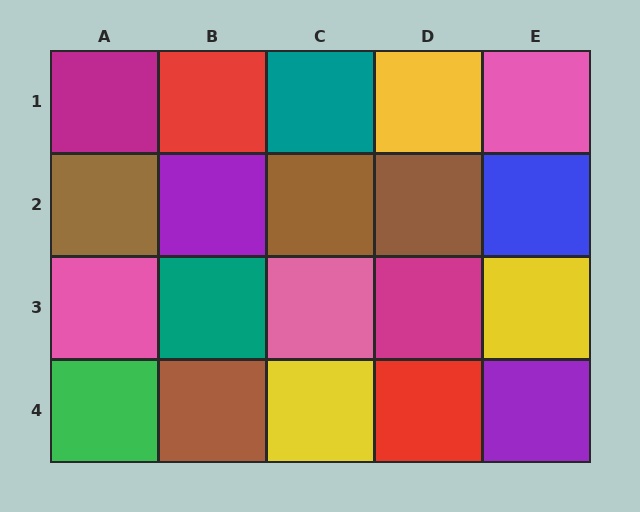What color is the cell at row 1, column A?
Magenta.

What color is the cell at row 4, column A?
Green.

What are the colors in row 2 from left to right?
Brown, purple, brown, brown, blue.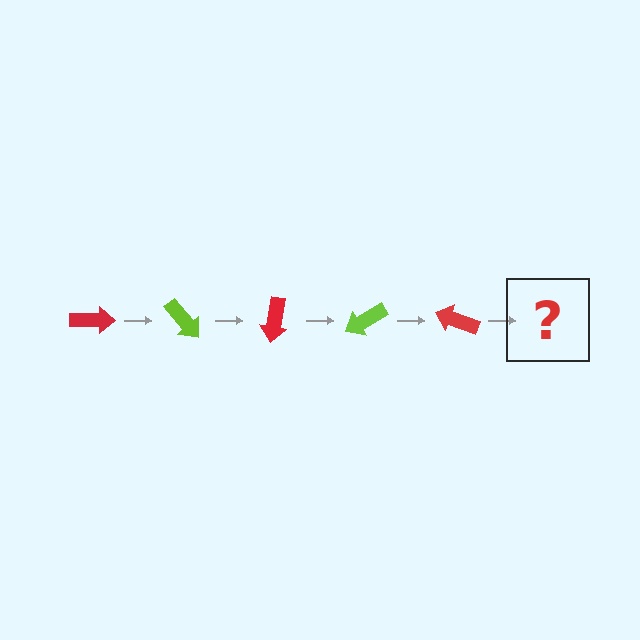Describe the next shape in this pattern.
It should be a lime arrow, rotated 250 degrees from the start.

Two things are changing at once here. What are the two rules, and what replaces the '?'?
The two rules are that it rotates 50 degrees each step and the color cycles through red and lime. The '?' should be a lime arrow, rotated 250 degrees from the start.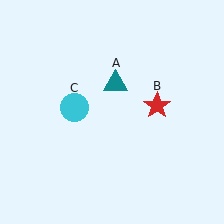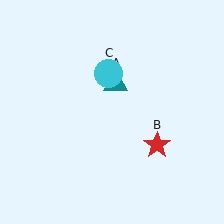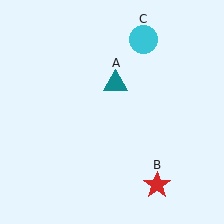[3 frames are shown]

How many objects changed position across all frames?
2 objects changed position: red star (object B), cyan circle (object C).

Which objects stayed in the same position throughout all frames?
Teal triangle (object A) remained stationary.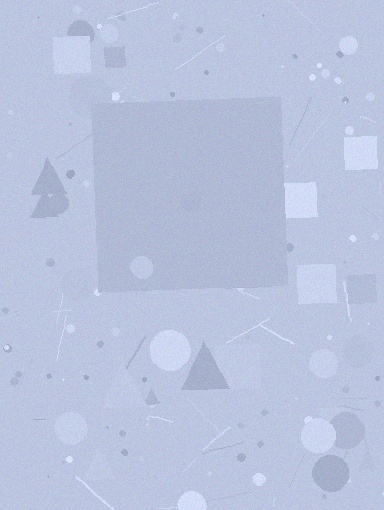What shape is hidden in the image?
A square is hidden in the image.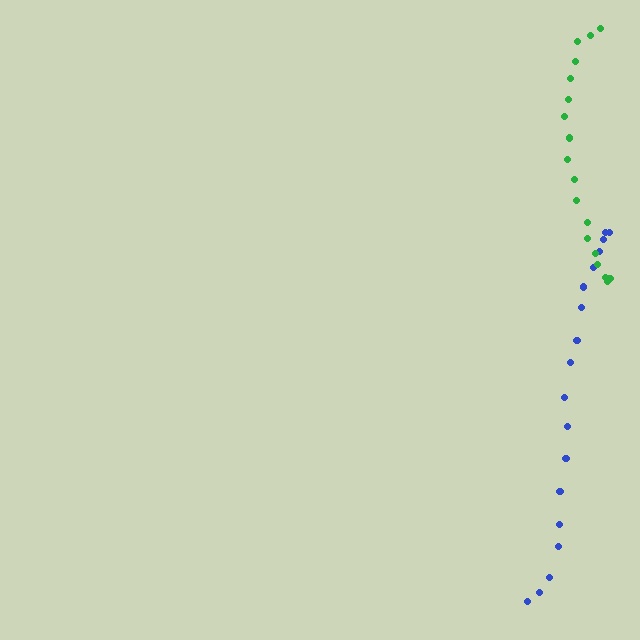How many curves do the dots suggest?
There are 2 distinct paths.